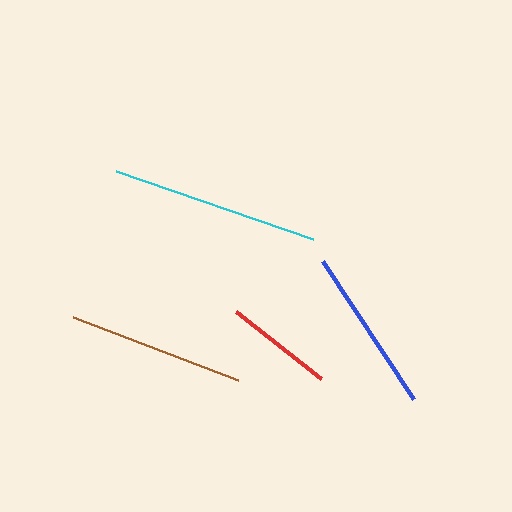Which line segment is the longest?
The cyan line is the longest at approximately 208 pixels.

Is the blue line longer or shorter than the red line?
The blue line is longer than the red line.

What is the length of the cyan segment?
The cyan segment is approximately 208 pixels long.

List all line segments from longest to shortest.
From longest to shortest: cyan, brown, blue, red.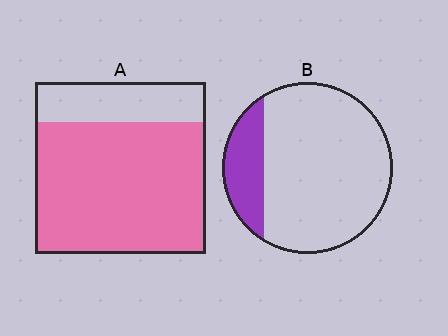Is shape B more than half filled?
No.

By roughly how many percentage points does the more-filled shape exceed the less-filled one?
By roughly 60 percentage points (A over B).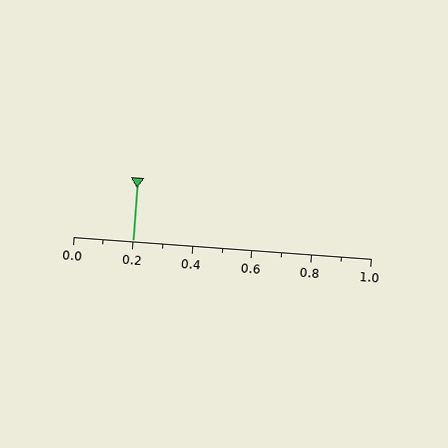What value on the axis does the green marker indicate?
The marker indicates approximately 0.2.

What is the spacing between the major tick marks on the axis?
The major ticks are spaced 0.2 apart.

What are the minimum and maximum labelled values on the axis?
The axis runs from 0.0 to 1.0.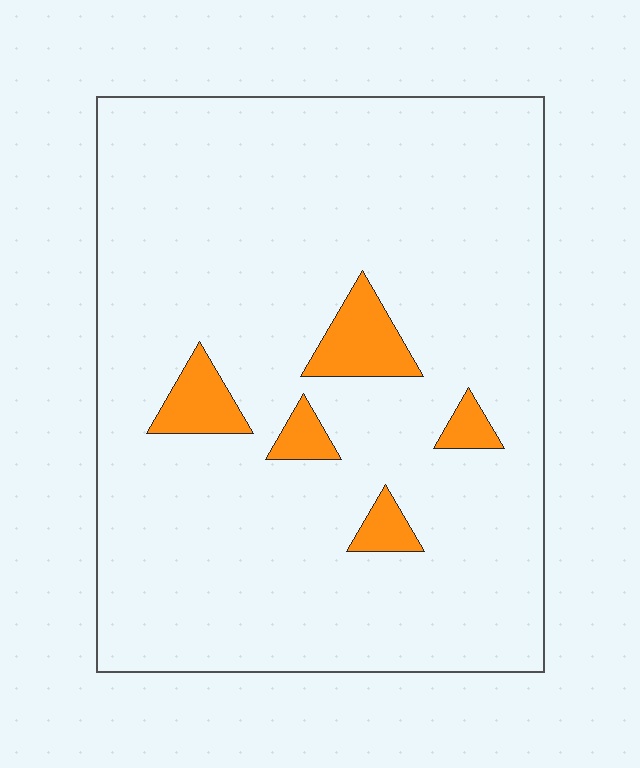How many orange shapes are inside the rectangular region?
5.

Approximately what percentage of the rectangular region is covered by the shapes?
Approximately 5%.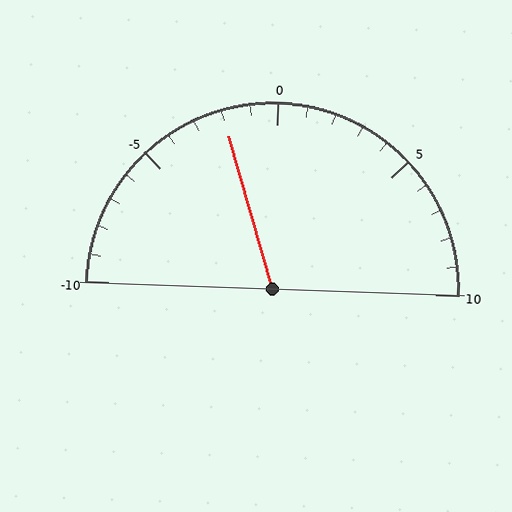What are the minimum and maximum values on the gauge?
The gauge ranges from -10 to 10.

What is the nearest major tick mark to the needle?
The nearest major tick mark is 0.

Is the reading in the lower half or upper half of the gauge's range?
The reading is in the lower half of the range (-10 to 10).